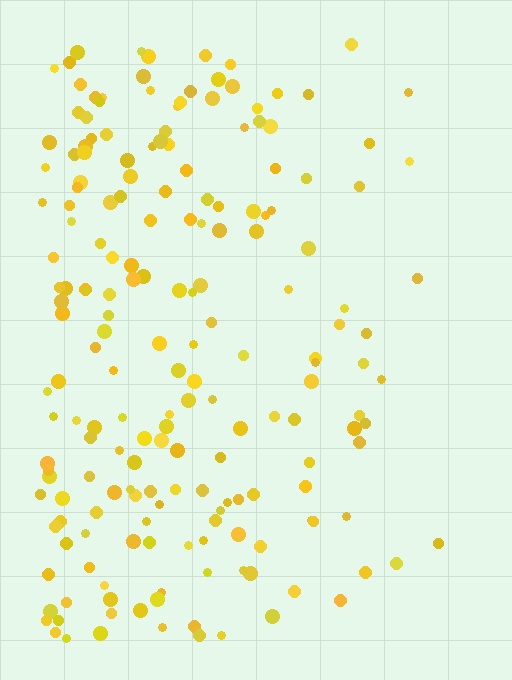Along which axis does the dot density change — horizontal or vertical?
Horizontal.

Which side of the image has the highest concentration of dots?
The left.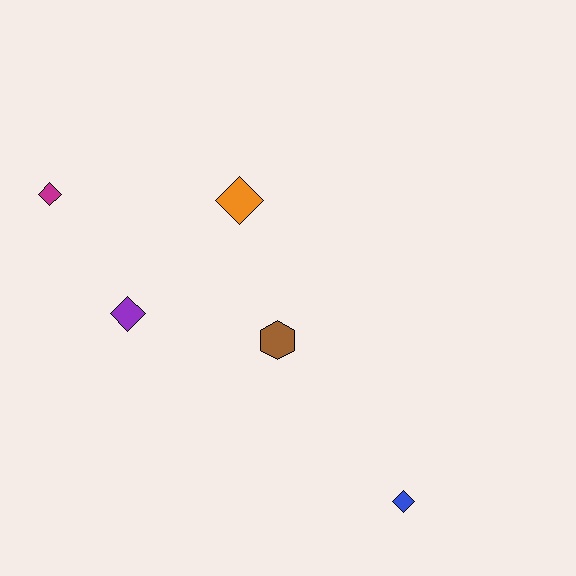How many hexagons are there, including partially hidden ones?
There is 1 hexagon.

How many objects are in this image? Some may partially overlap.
There are 5 objects.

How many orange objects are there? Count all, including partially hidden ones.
There is 1 orange object.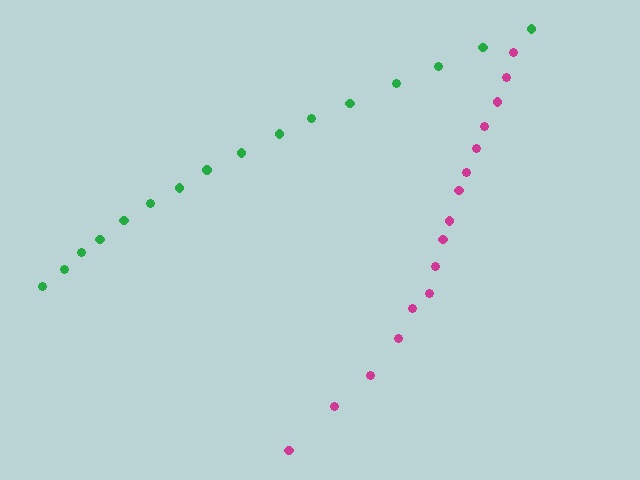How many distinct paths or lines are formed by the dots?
There are 2 distinct paths.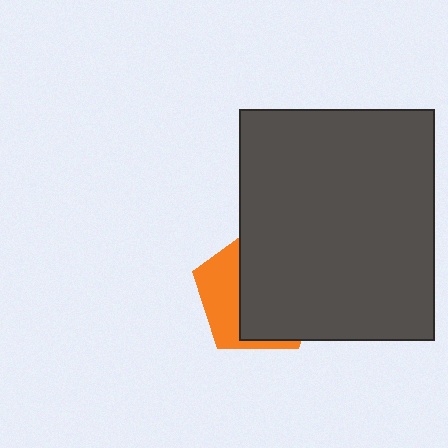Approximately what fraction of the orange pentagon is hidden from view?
Roughly 65% of the orange pentagon is hidden behind the dark gray rectangle.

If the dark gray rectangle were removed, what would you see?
You would see the complete orange pentagon.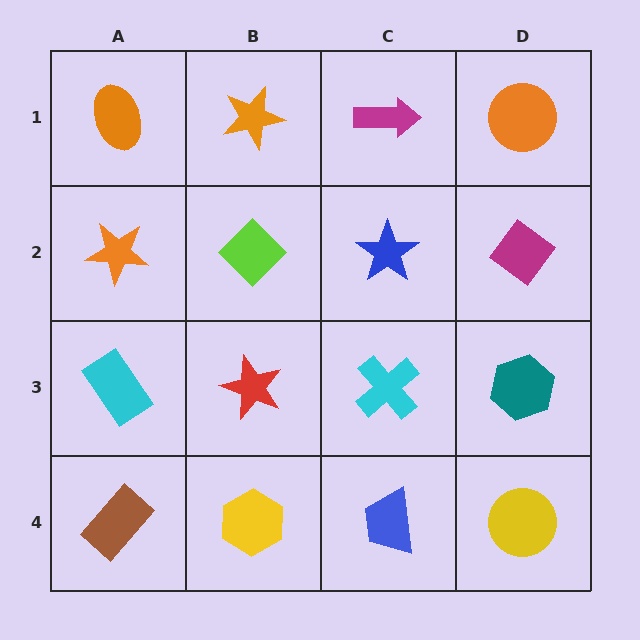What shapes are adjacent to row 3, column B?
A lime diamond (row 2, column B), a yellow hexagon (row 4, column B), a cyan rectangle (row 3, column A), a cyan cross (row 3, column C).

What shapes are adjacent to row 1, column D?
A magenta diamond (row 2, column D), a magenta arrow (row 1, column C).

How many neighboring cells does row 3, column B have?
4.